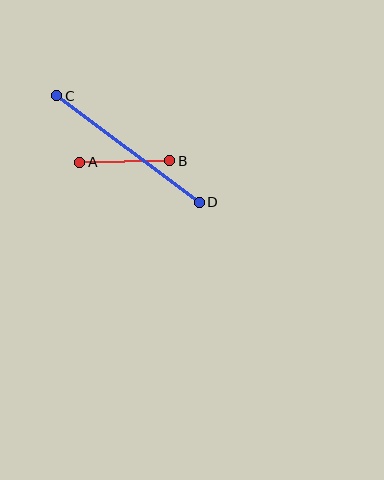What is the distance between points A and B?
The distance is approximately 90 pixels.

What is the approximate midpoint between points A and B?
The midpoint is at approximately (125, 161) pixels.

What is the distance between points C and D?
The distance is approximately 178 pixels.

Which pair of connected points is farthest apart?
Points C and D are farthest apart.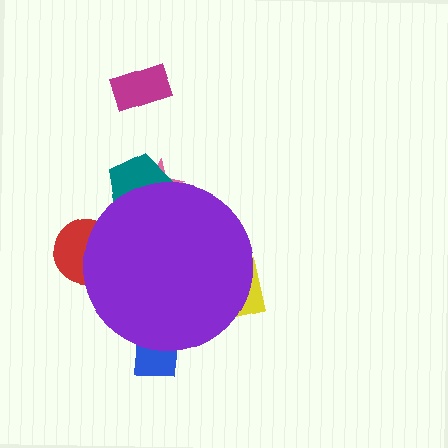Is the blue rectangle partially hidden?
Yes, the blue rectangle is partially hidden behind the purple circle.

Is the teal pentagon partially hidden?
Yes, the teal pentagon is partially hidden behind the purple circle.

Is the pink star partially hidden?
Yes, the pink star is partially hidden behind the purple circle.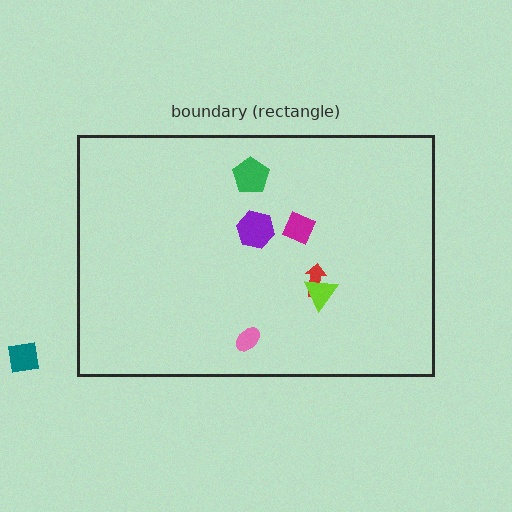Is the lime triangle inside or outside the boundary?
Inside.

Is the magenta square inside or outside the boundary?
Inside.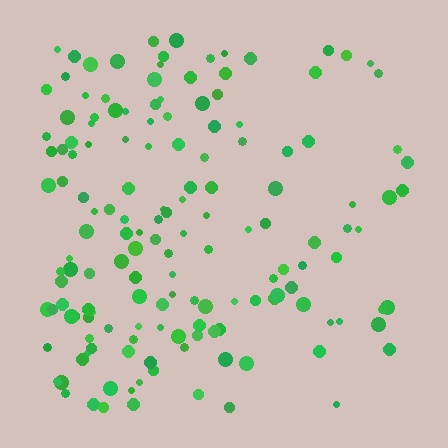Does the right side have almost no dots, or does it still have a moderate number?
Still a moderate number, just noticeably fewer than the left.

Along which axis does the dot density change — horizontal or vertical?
Horizontal.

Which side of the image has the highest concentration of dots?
The left.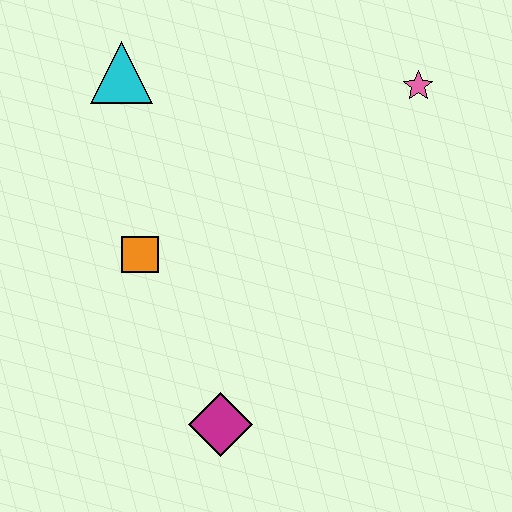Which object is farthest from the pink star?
The magenta diamond is farthest from the pink star.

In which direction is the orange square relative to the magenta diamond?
The orange square is above the magenta diamond.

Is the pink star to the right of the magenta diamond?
Yes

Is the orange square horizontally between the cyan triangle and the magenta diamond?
Yes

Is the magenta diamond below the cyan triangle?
Yes